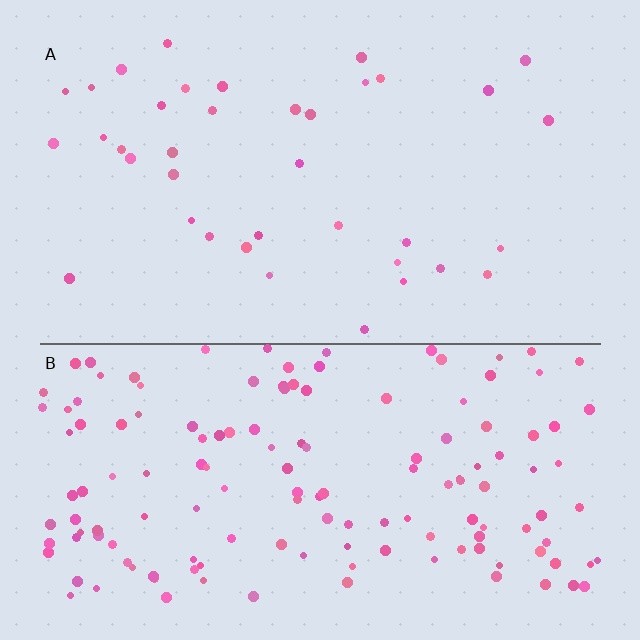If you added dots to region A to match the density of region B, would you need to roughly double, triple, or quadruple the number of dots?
Approximately quadruple.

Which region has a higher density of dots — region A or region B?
B (the bottom).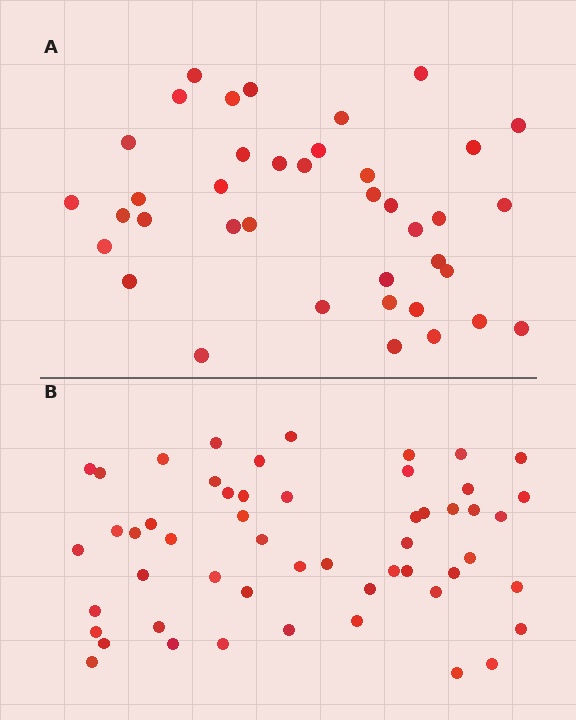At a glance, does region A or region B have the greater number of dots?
Region B (the bottom region) has more dots.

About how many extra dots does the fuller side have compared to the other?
Region B has approximately 15 more dots than region A.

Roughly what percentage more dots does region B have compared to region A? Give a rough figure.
About 35% more.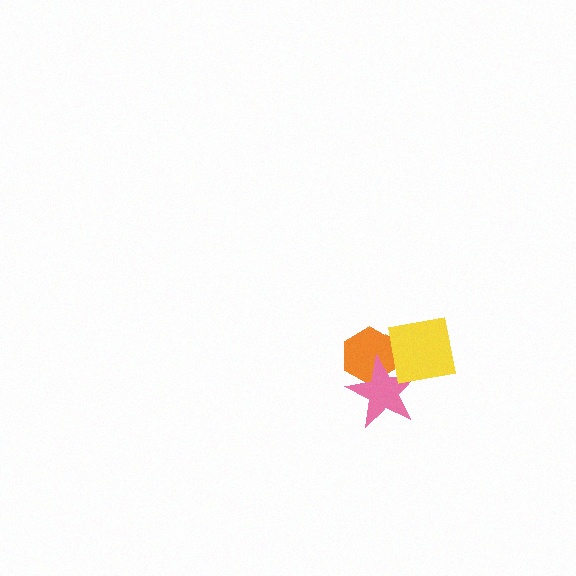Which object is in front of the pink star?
The yellow square is in front of the pink star.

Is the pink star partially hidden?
Yes, it is partially covered by another shape.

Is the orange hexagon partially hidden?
Yes, it is partially covered by another shape.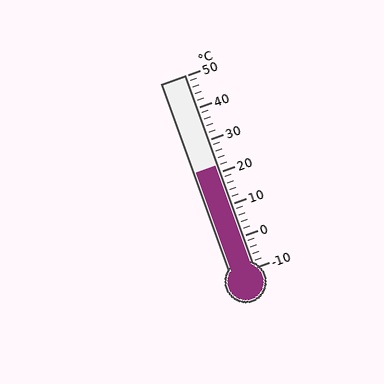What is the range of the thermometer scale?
The thermometer scale ranges from -10°C to 50°C.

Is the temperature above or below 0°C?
The temperature is above 0°C.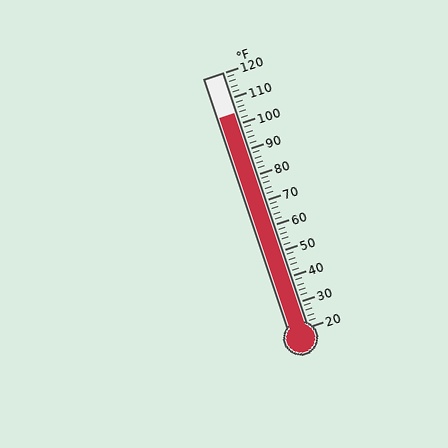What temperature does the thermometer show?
The thermometer shows approximately 104°F.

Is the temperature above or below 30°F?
The temperature is above 30°F.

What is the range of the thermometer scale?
The thermometer scale ranges from 20°F to 120°F.